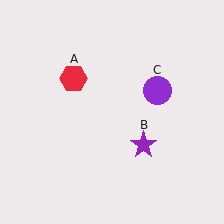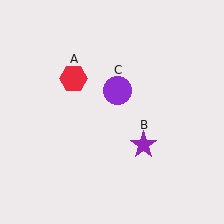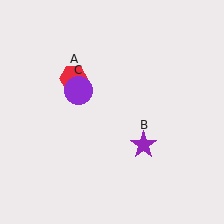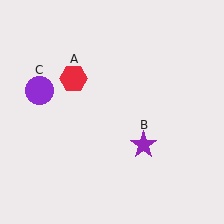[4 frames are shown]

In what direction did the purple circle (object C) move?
The purple circle (object C) moved left.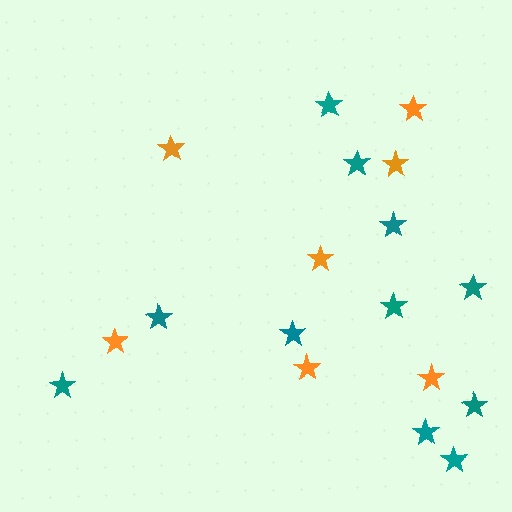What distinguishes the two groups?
There are 2 groups: one group of orange stars (7) and one group of teal stars (11).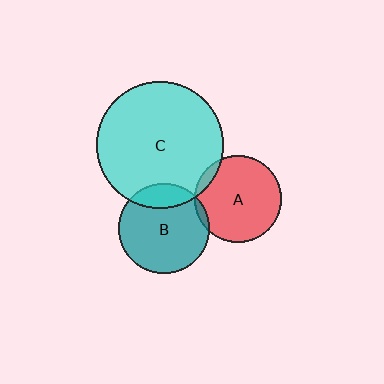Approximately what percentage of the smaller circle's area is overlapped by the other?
Approximately 5%.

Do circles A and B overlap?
Yes.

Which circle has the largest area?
Circle C (cyan).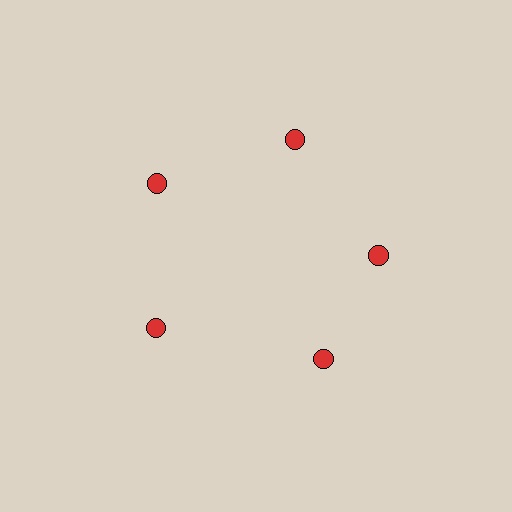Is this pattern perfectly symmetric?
No. The 5 red circles are arranged in a ring, but one element near the 5 o'clock position is rotated out of alignment along the ring, breaking the 5-fold rotational symmetry.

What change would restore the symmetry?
The symmetry would be restored by rotating it back into even spacing with its neighbors so that all 5 circles sit at equal angles and equal distance from the center.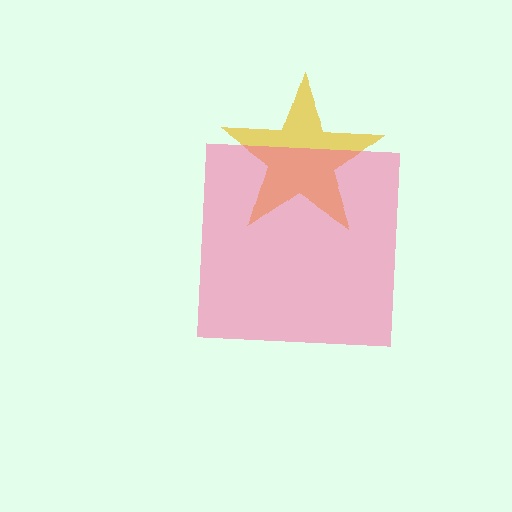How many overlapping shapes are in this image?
There are 2 overlapping shapes in the image.